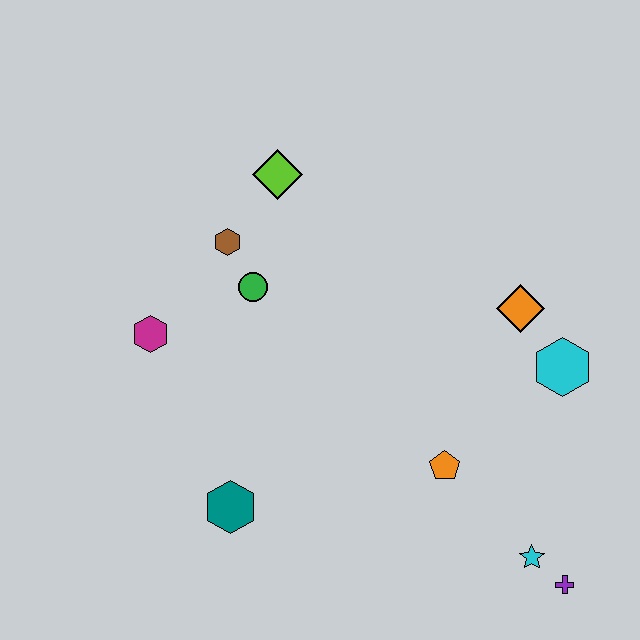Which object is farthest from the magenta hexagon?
The purple cross is farthest from the magenta hexagon.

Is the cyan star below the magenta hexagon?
Yes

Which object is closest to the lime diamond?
The brown hexagon is closest to the lime diamond.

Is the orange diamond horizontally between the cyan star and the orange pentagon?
Yes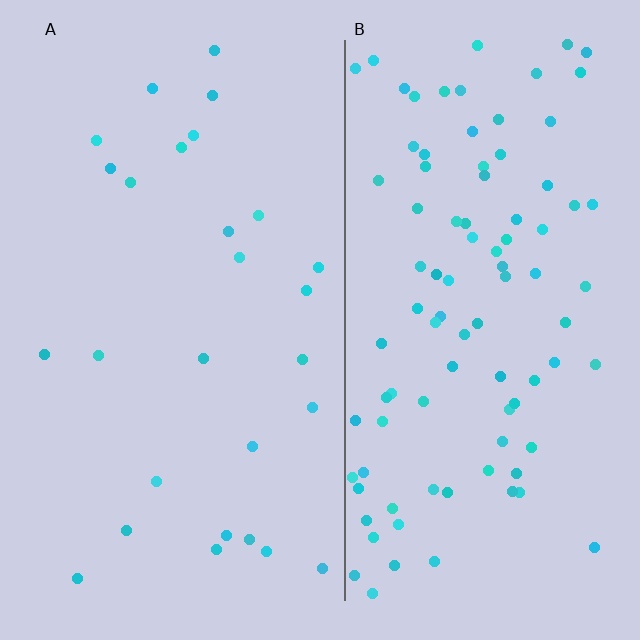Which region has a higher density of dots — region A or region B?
B (the right).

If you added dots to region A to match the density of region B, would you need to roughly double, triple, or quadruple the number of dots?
Approximately triple.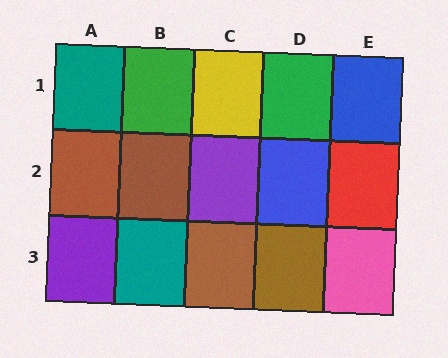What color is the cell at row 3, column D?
Brown.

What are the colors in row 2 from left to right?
Brown, brown, purple, blue, red.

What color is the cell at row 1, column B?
Green.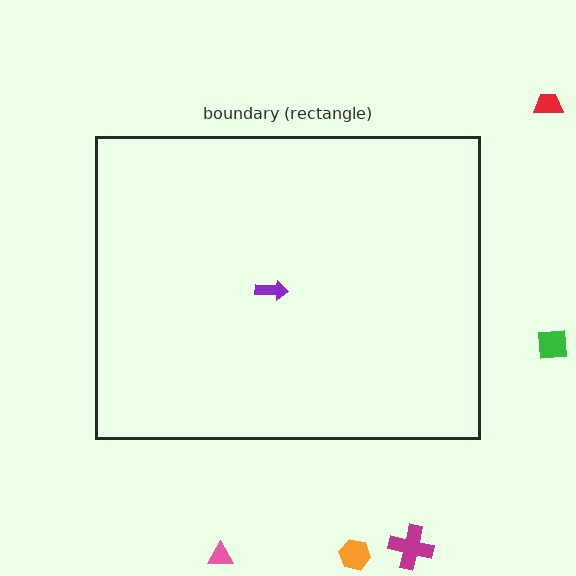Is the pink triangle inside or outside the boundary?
Outside.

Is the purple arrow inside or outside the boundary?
Inside.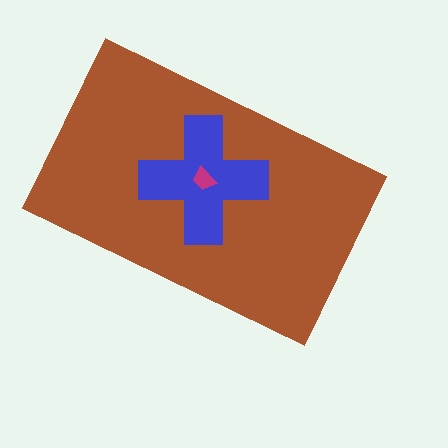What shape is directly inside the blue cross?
The magenta trapezoid.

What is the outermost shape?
The brown rectangle.